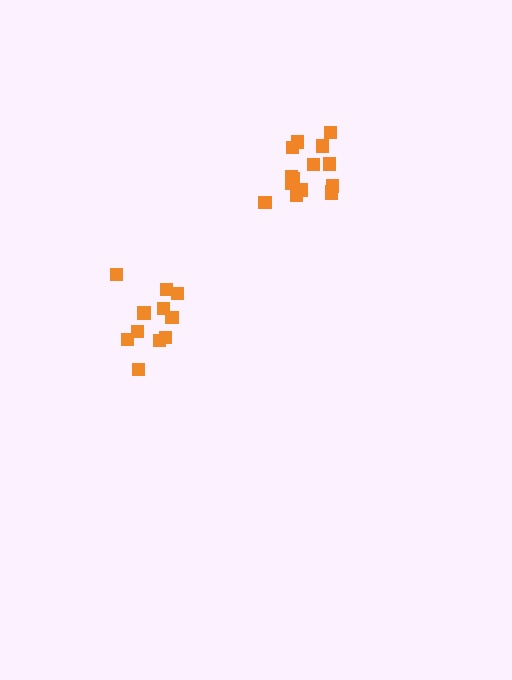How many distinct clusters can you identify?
There are 2 distinct clusters.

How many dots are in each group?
Group 1: 11 dots, Group 2: 15 dots (26 total).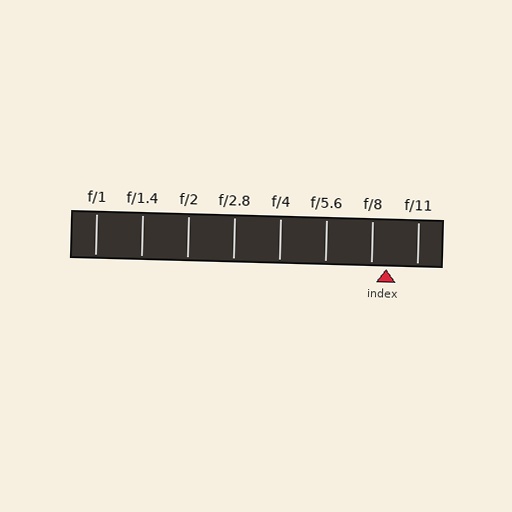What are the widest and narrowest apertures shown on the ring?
The widest aperture shown is f/1 and the narrowest is f/11.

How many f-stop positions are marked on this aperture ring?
There are 8 f-stop positions marked.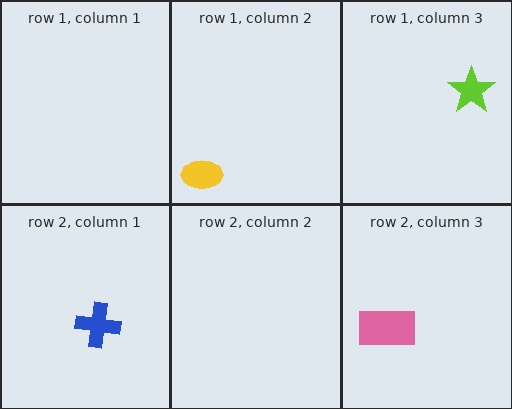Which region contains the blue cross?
The row 2, column 1 region.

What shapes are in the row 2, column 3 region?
The pink rectangle.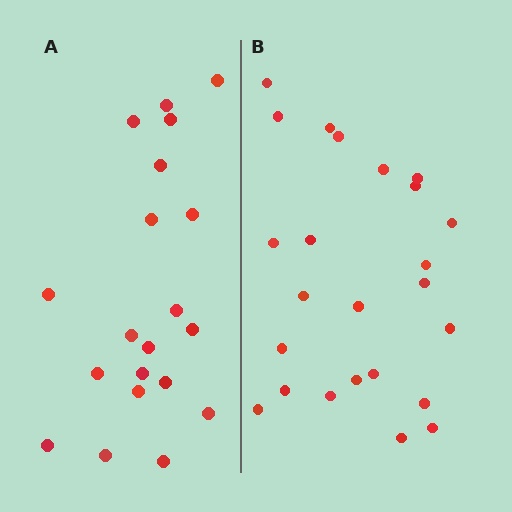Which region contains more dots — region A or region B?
Region B (the right region) has more dots.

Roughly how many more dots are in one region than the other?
Region B has about 4 more dots than region A.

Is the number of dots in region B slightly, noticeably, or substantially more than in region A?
Region B has only slightly more — the two regions are fairly close. The ratio is roughly 1.2 to 1.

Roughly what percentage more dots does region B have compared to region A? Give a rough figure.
About 20% more.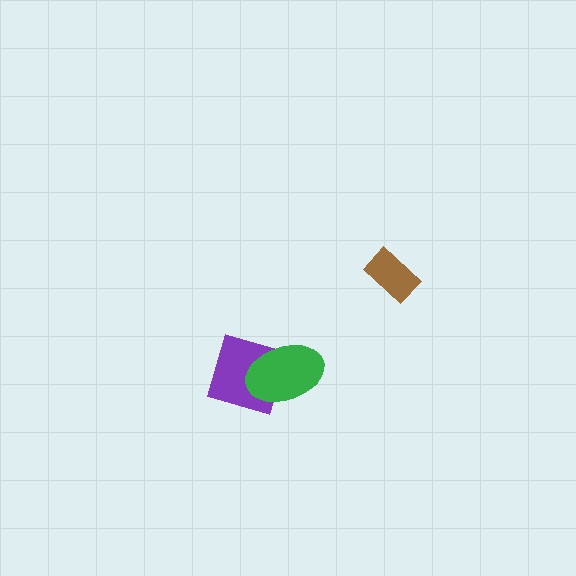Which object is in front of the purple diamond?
The green ellipse is in front of the purple diamond.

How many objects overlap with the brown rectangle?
0 objects overlap with the brown rectangle.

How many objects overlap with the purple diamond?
1 object overlaps with the purple diamond.